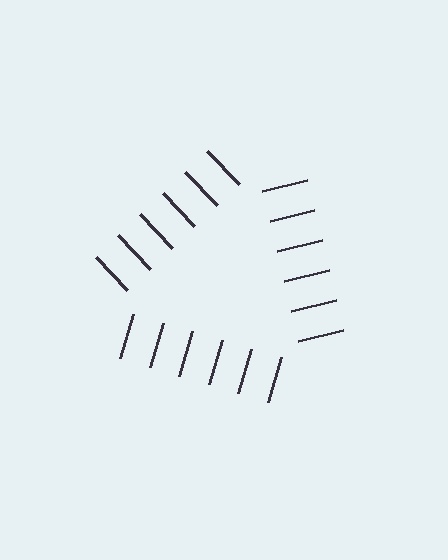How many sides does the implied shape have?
3 sides — the line-ends trace a triangle.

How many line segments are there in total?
18 — 6 along each of the 3 edges.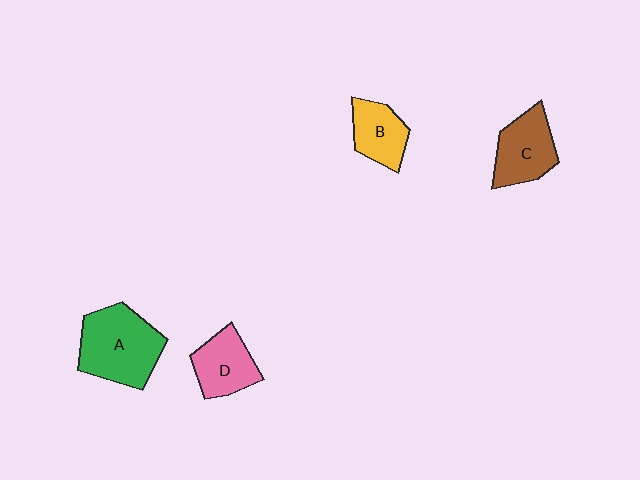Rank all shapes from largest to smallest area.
From largest to smallest: A (green), C (brown), D (pink), B (yellow).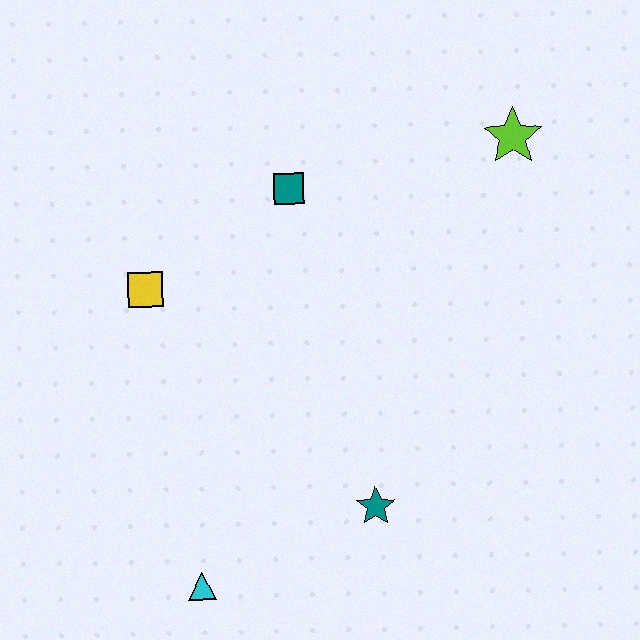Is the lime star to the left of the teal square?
No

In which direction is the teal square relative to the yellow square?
The teal square is to the right of the yellow square.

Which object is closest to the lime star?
The teal square is closest to the lime star.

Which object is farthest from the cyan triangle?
The lime star is farthest from the cyan triangle.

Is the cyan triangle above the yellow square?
No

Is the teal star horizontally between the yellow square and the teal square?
No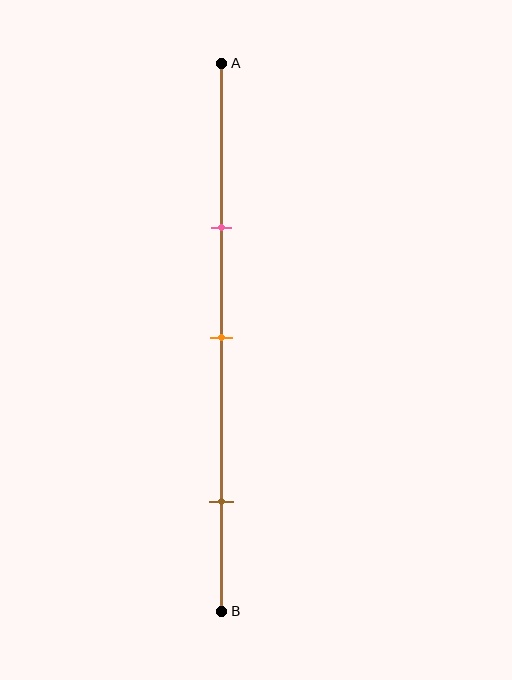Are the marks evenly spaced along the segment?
No, the marks are not evenly spaced.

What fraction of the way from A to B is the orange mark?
The orange mark is approximately 50% (0.5) of the way from A to B.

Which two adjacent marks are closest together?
The pink and orange marks are the closest adjacent pair.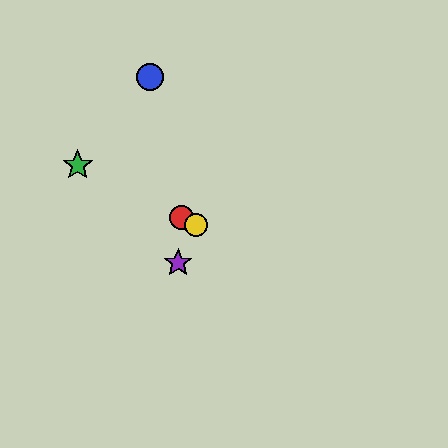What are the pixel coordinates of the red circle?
The red circle is at (182, 218).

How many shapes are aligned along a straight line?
3 shapes (the red circle, the green star, the yellow circle) are aligned along a straight line.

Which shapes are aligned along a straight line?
The red circle, the green star, the yellow circle are aligned along a straight line.